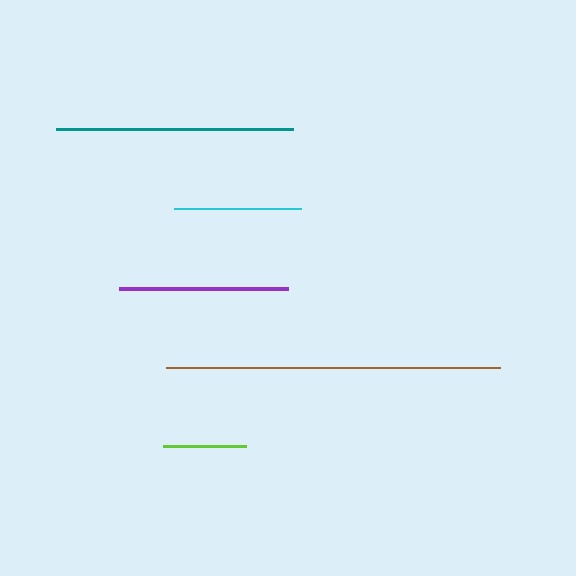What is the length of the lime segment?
The lime segment is approximately 83 pixels long.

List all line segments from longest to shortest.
From longest to shortest: brown, teal, purple, cyan, lime.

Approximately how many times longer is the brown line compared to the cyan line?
The brown line is approximately 2.6 times the length of the cyan line.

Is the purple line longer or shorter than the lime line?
The purple line is longer than the lime line.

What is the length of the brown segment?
The brown segment is approximately 334 pixels long.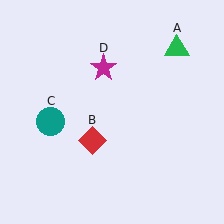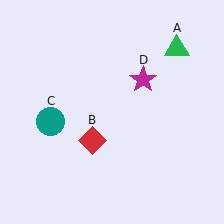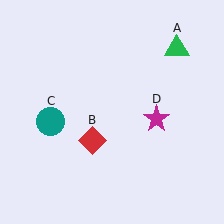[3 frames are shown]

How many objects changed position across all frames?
1 object changed position: magenta star (object D).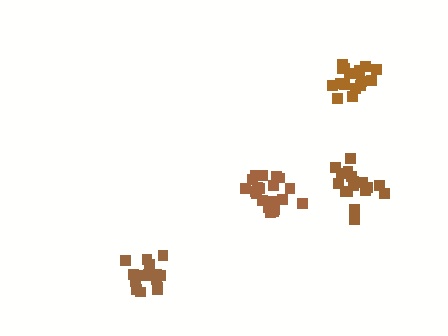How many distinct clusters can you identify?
There are 4 distinct clusters.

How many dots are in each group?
Group 1: 18 dots, Group 2: 17 dots, Group 3: 20 dots, Group 4: 17 dots (72 total).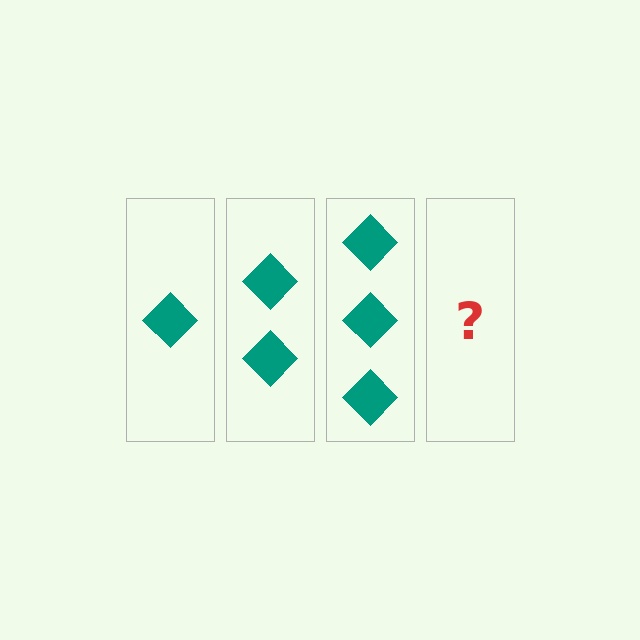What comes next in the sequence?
The next element should be 4 diamonds.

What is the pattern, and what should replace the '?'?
The pattern is that each step adds one more diamond. The '?' should be 4 diamonds.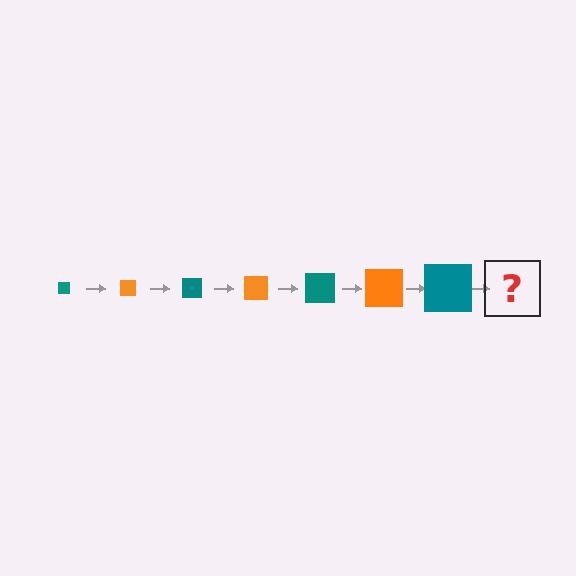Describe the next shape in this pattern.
It should be an orange square, larger than the previous one.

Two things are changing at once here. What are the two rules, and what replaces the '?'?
The two rules are that the square grows larger each step and the color cycles through teal and orange. The '?' should be an orange square, larger than the previous one.